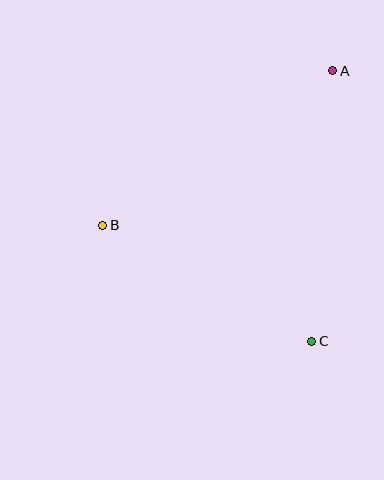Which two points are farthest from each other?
Points A and B are farthest from each other.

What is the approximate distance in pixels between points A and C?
The distance between A and C is approximately 271 pixels.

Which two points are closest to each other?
Points B and C are closest to each other.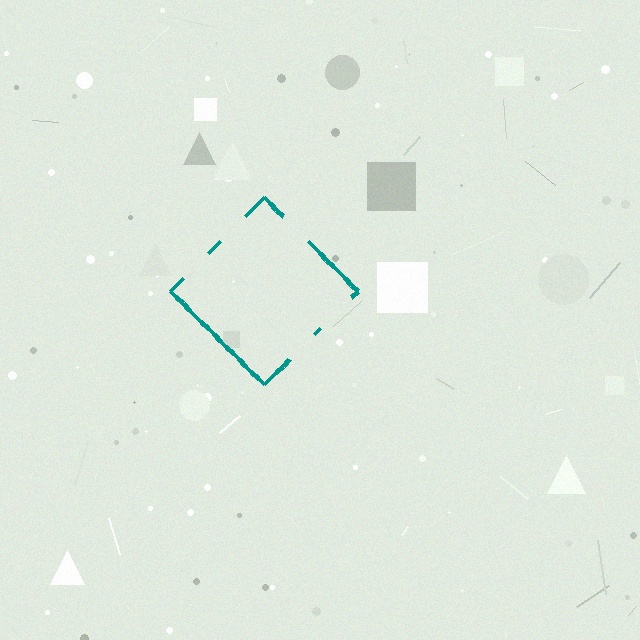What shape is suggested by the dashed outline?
The dashed outline suggests a diamond.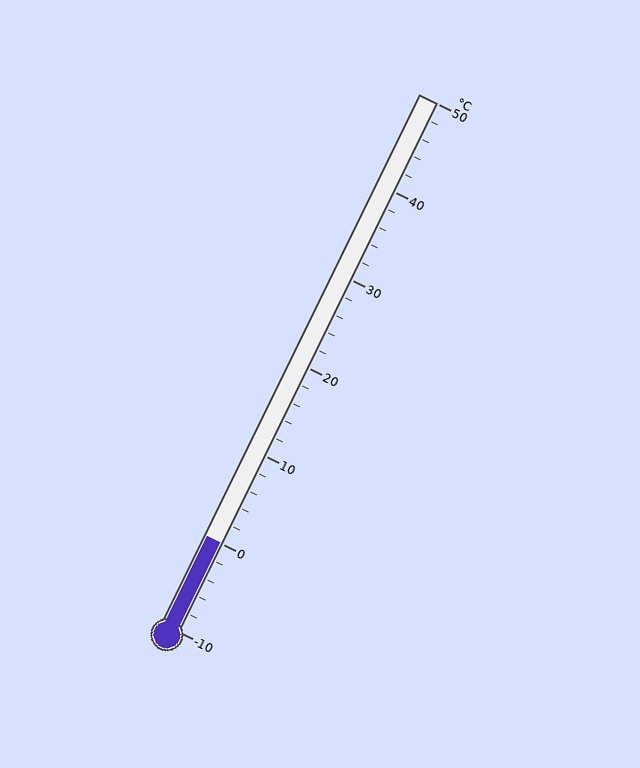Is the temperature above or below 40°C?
The temperature is below 40°C.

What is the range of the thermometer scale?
The thermometer scale ranges from -10°C to 50°C.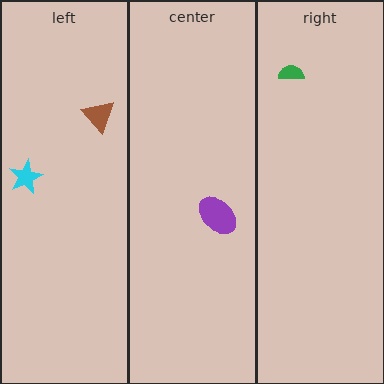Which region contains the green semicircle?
The right region.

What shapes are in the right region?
The green semicircle.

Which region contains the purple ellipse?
The center region.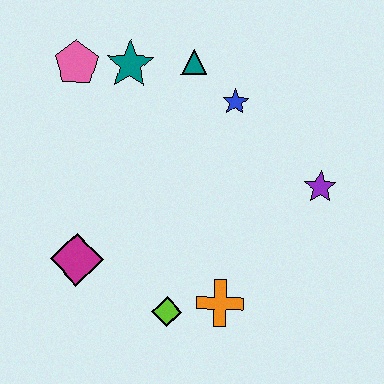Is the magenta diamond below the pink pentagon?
Yes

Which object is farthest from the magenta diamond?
The purple star is farthest from the magenta diamond.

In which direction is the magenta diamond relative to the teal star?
The magenta diamond is below the teal star.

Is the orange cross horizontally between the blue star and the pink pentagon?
Yes